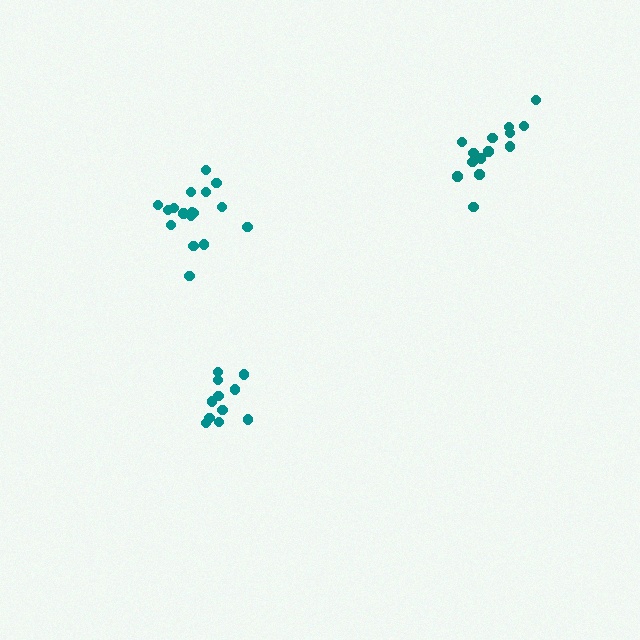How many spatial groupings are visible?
There are 3 spatial groupings.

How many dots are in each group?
Group 1: 11 dots, Group 2: 17 dots, Group 3: 14 dots (42 total).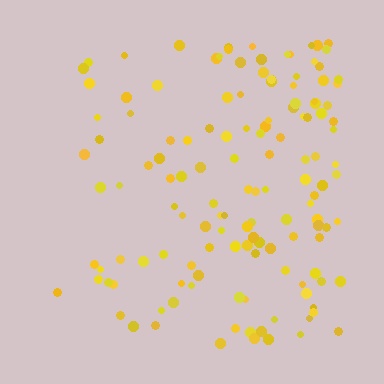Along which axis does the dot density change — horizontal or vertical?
Horizontal.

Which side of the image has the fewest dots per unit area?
The left.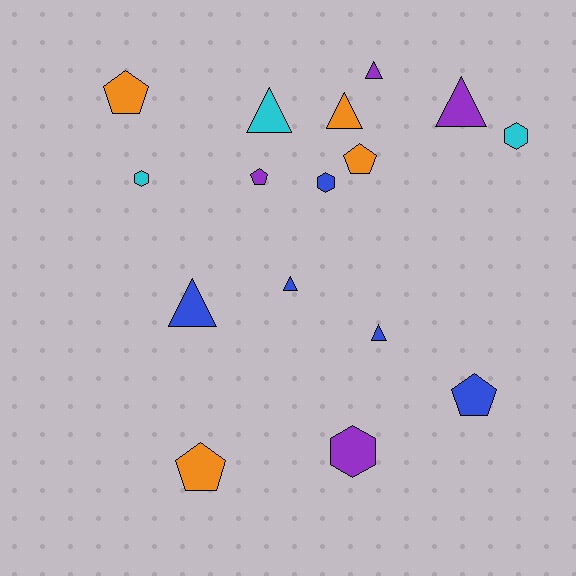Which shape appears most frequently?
Triangle, with 7 objects.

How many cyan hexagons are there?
There are 2 cyan hexagons.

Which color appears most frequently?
Blue, with 5 objects.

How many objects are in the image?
There are 16 objects.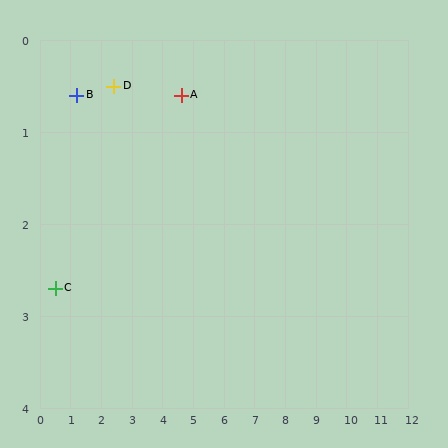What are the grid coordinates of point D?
Point D is at approximately (2.4, 0.5).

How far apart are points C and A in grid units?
Points C and A are about 4.6 grid units apart.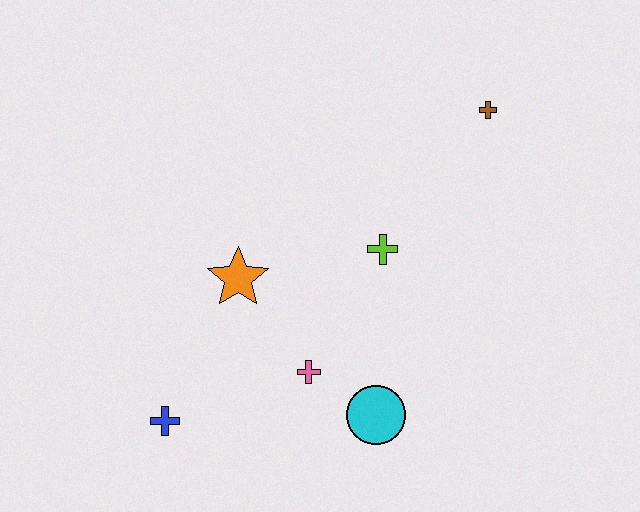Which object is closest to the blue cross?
The pink cross is closest to the blue cross.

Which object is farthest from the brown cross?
The blue cross is farthest from the brown cross.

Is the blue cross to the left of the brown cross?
Yes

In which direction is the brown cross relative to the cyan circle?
The brown cross is above the cyan circle.